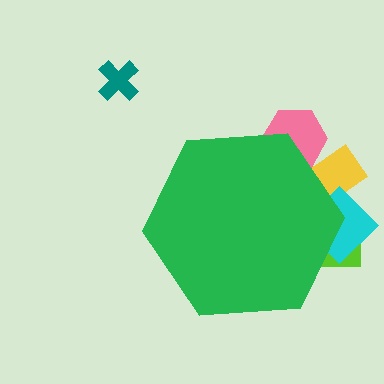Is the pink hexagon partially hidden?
Yes, the pink hexagon is partially hidden behind the green hexagon.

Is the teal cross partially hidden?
No, the teal cross is fully visible.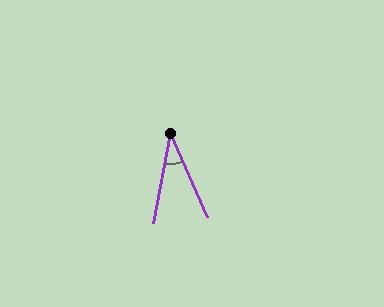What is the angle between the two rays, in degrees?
Approximately 34 degrees.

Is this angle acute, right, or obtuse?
It is acute.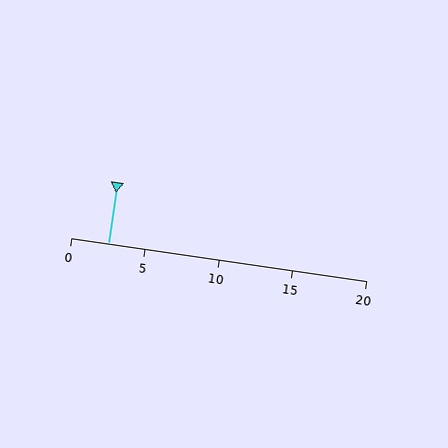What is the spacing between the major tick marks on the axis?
The major ticks are spaced 5 apart.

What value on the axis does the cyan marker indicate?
The marker indicates approximately 2.5.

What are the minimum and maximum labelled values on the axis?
The axis runs from 0 to 20.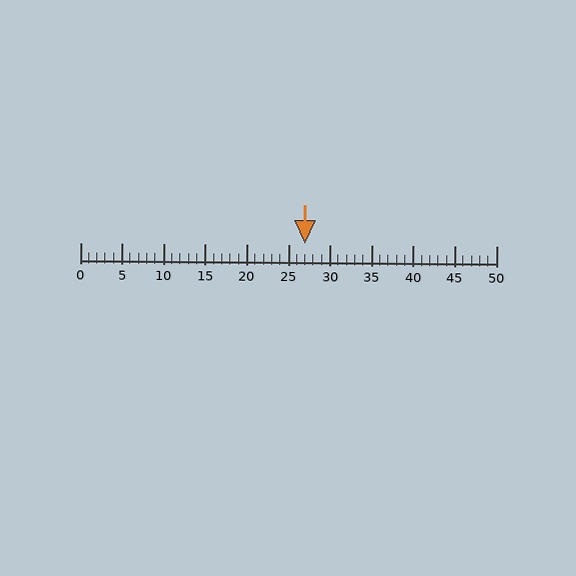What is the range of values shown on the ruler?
The ruler shows values from 0 to 50.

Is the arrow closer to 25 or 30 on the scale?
The arrow is closer to 25.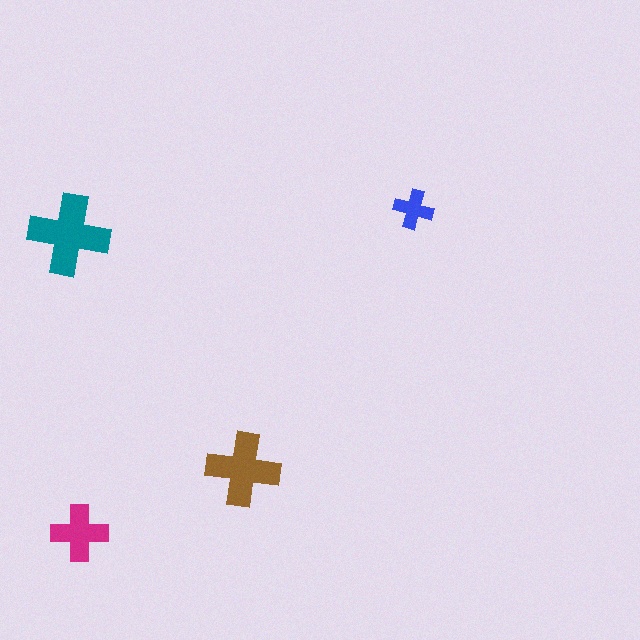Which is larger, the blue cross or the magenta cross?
The magenta one.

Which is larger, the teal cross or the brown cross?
The teal one.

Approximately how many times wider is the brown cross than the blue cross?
About 2 times wider.